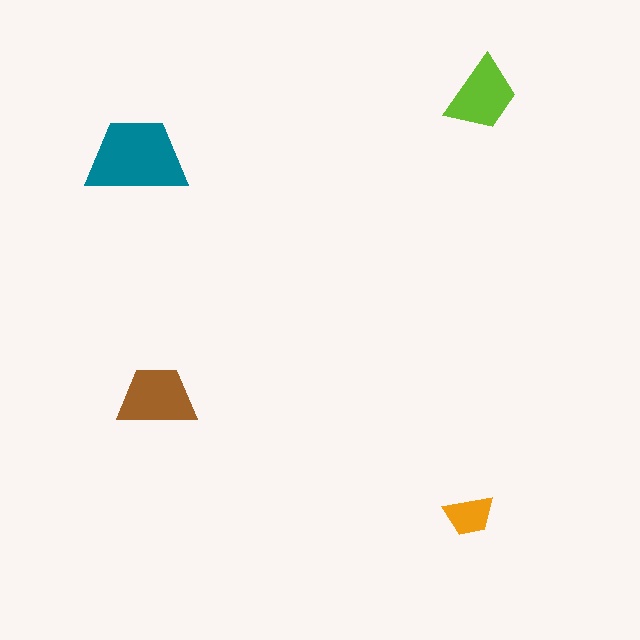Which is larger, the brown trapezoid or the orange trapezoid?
The brown one.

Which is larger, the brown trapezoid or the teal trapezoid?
The teal one.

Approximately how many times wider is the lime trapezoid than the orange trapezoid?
About 1.5 times wider.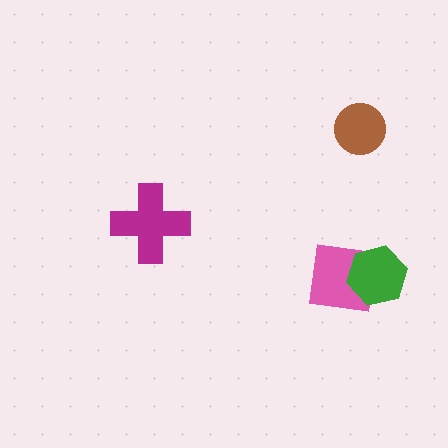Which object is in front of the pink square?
The green hexagon is in front of the pink square.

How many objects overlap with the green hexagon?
1 object overlaps with the green hexagon.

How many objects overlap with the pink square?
1 object overlaps with the pink square.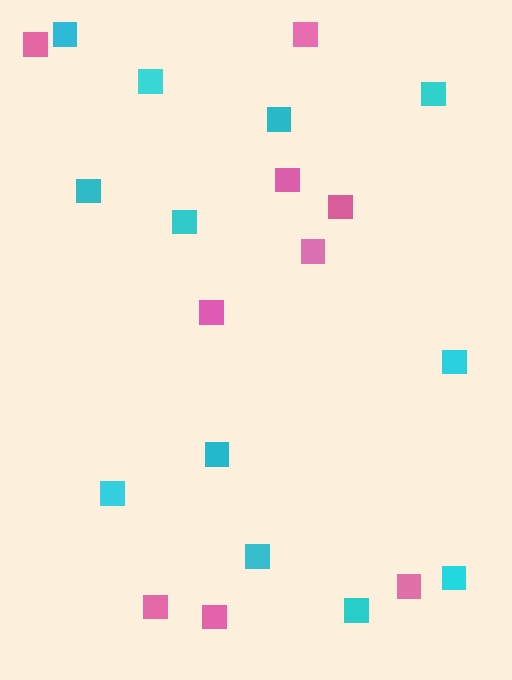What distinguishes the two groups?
There are 2 groups: one group of cyan squares (12) and one group of pink squares (9).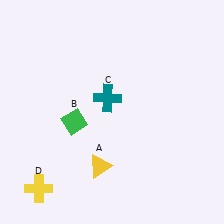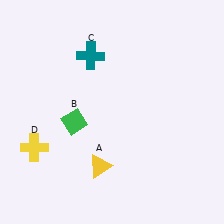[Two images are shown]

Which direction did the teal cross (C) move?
The teal cross (C) moved up.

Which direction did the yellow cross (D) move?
The yellow cross (D) moved up.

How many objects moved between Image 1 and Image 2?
2 objects moved between the two images.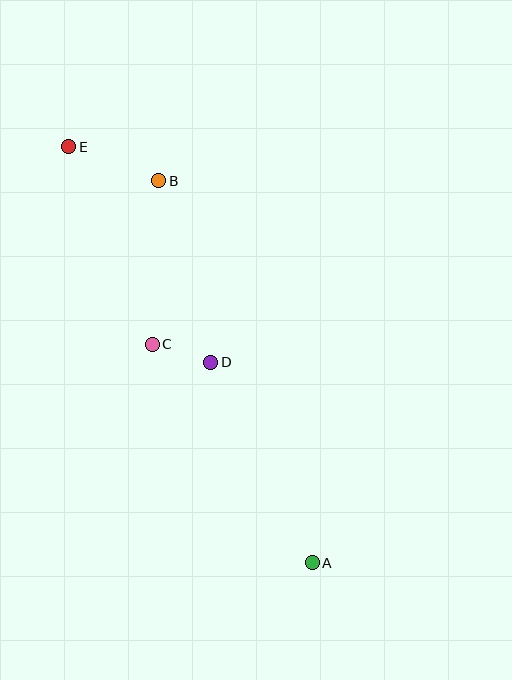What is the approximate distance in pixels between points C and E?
The distance between C and E is approximately 214 pixels.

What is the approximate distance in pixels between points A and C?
The distance between A and C is approximately 271 pixels.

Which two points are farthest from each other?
Points A and E are farthest from each other.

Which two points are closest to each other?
Points C and D are closest to each other.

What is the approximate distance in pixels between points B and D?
The distance between B and D is approximately 189 pixels.